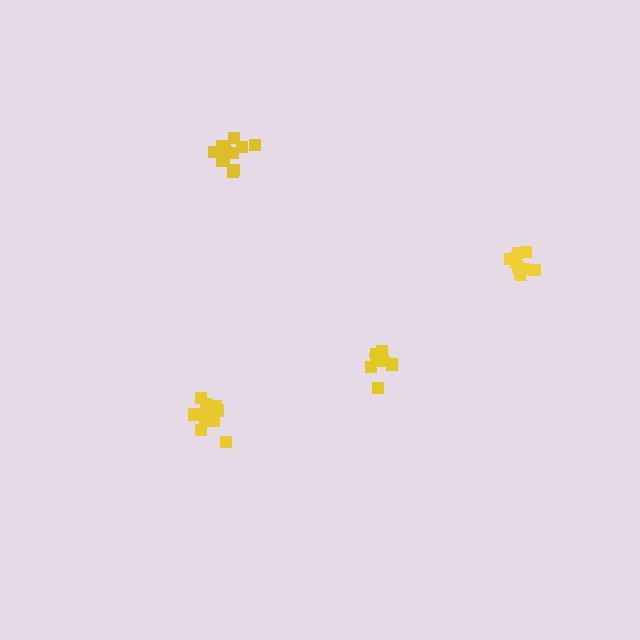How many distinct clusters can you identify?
There are 4 distinct clusters.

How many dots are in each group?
Group 1: 8 dots, Group 2: 8 dots, Group 3: 13 dots, Group 4: 13 dots (42 total).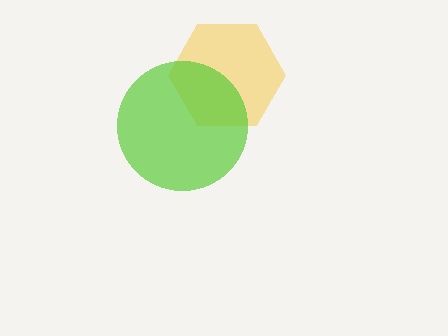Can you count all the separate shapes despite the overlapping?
Yes, there are 2 separate shapes.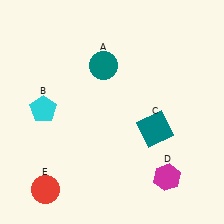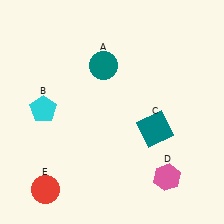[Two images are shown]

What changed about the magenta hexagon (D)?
In Image 1, D is magenta. In Image 2, it changed to pink.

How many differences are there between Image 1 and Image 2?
There is 1 difference between the two images.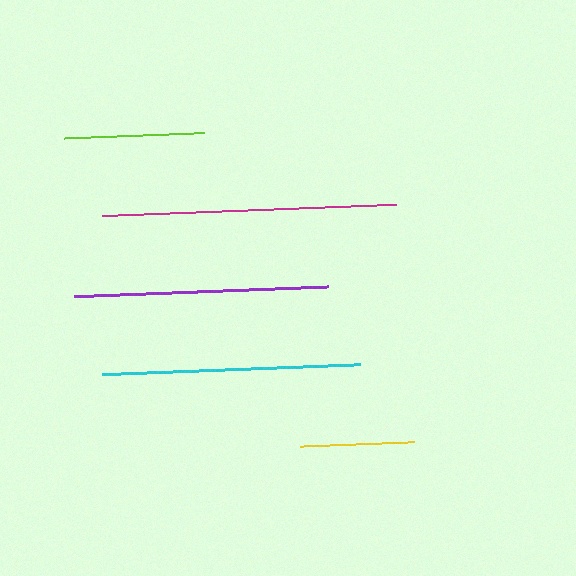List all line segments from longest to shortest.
From longest to shortest: magenta, cyan, purple, lime, yellow.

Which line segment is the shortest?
The yellow line is the shortest at approximately 114 pixels.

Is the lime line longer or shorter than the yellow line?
The lime line is longer than the yellow line.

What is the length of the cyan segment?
The cyan segment is approximately 258 pixels long.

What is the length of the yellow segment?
The yellow segment is approximately 114 pixels long.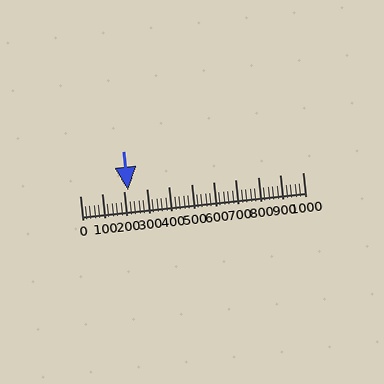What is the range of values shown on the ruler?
The ruler shows values from 0 to 1000.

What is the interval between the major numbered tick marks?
The major tick marks are spaced 100 units apart.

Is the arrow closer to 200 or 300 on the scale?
The arrow is closer to 200.